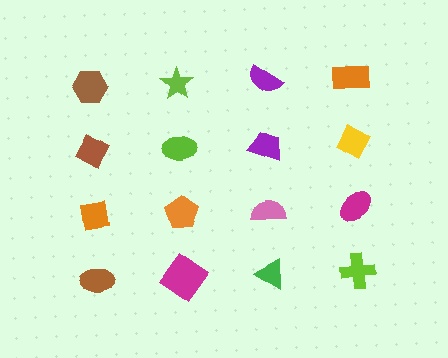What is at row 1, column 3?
A purple semicircle.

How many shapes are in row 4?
4 shapes.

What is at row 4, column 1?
A brown ellipse.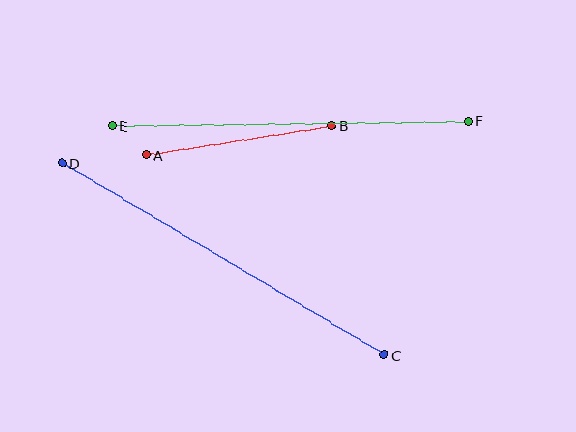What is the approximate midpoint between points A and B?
The midpoint is at approximately (239, 140) pixels.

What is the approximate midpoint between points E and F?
The midpoint is at approximately (290, 123) pixels.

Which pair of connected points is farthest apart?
Points C and D are farthest apart.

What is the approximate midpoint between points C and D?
The midpoint is at approximately (223, 259) pixels.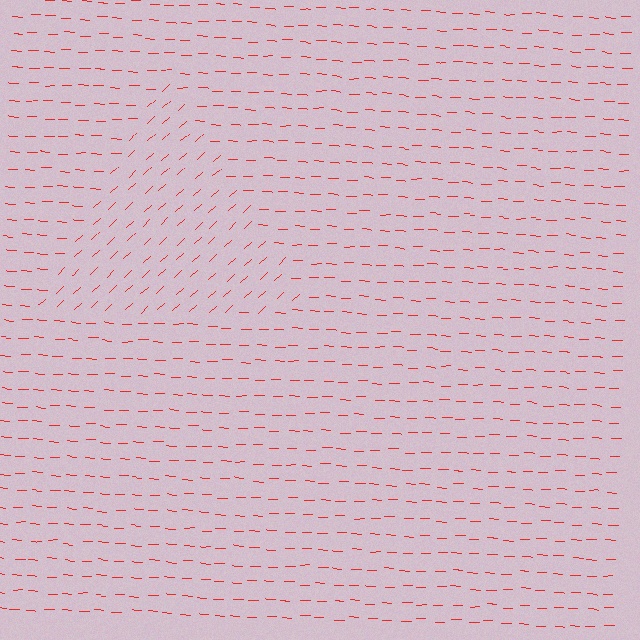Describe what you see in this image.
The image is filled with small red line segments. A triangle region in the image has lines oriented differently from the surrounding lines, creating a visible texture boundary.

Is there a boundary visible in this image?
Yes, there is a texture boundary formed by a change in line orientation.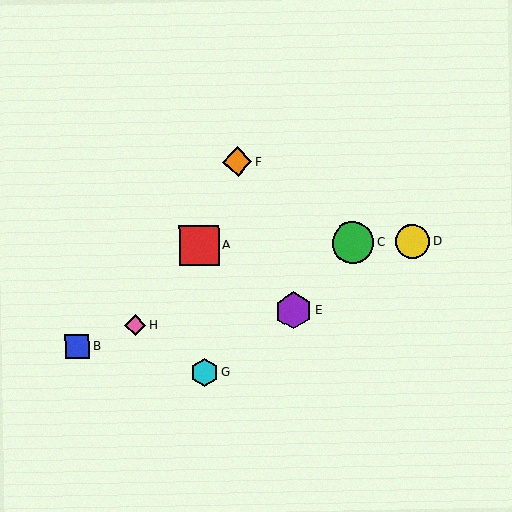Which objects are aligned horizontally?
Objects A, C, D are aligned horizontally.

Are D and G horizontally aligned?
No, D is at y≈242 and G is at y≈372.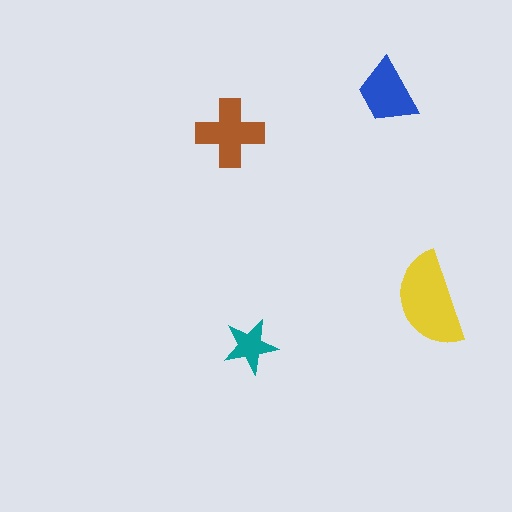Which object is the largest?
The yellow semicircle.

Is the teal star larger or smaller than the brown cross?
Smaller.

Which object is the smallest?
The teal star.